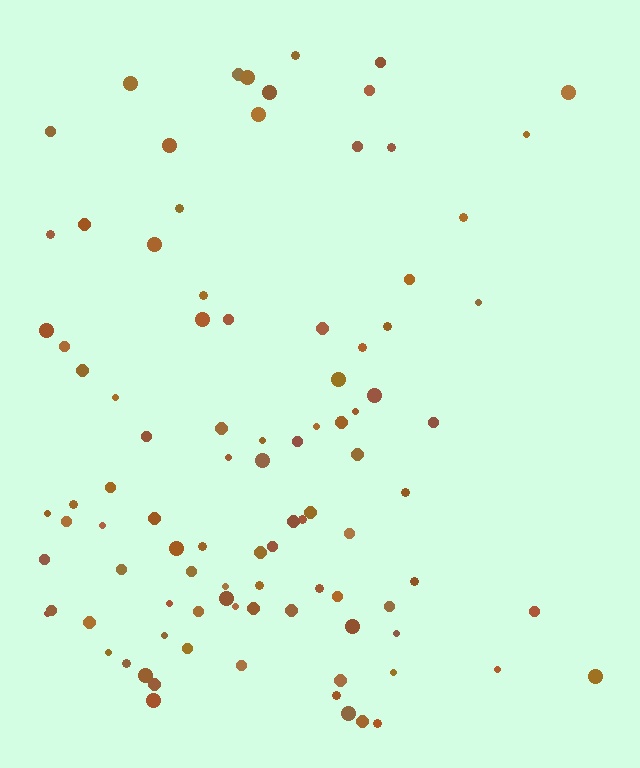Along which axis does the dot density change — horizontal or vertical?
Horizontal.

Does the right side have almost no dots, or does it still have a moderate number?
Still a moderate number, just noticeably fewer than the left.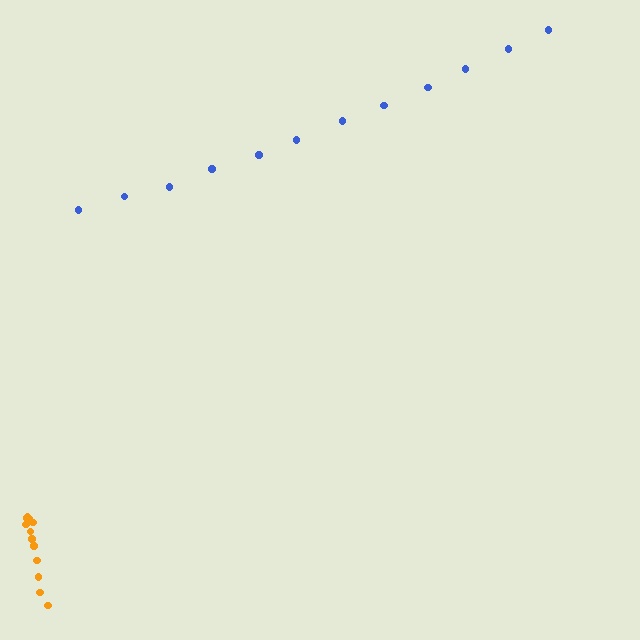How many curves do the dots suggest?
There are 2 distinct paths.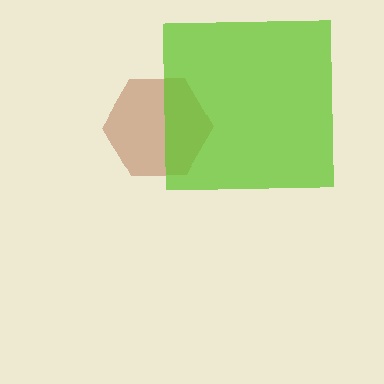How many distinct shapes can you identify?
There are 2 distinct shapes: a brown hexagon, a lime square.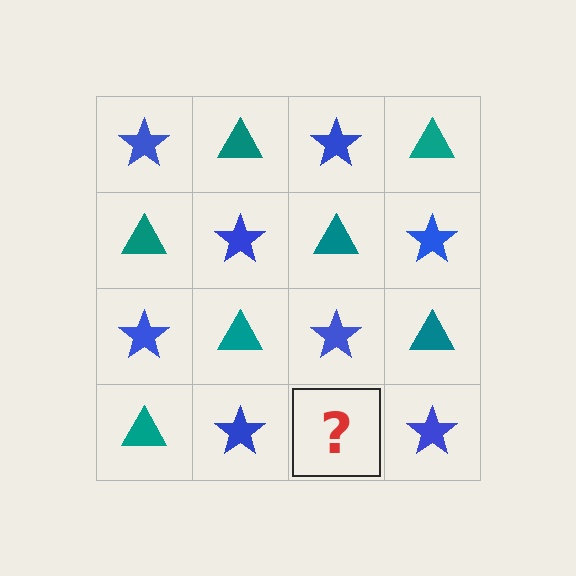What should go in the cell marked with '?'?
The missing cell should contain a teal triangle.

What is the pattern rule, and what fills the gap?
The rule is that it alternates blue star and teal triangle in a checkerboard pattern. The gap should be filled with a teal triangle.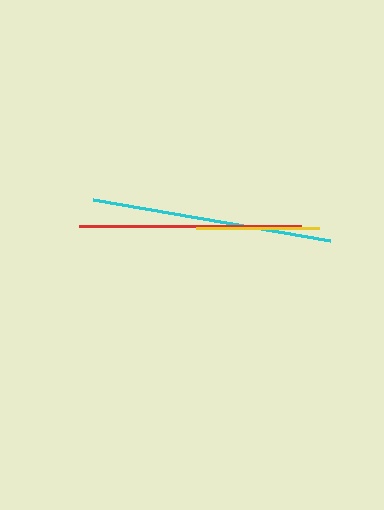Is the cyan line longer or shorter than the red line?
The cyan line is longer than the red line.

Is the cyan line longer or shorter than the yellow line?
The cyan line is longer than the yellow line.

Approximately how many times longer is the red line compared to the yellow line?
The red line is approximately 1.8 times the length of the yellow line.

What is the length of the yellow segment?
The yellow segment is approximately 123 pixels long.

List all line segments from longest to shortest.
From longest to shortest: cyan, red, yellow.